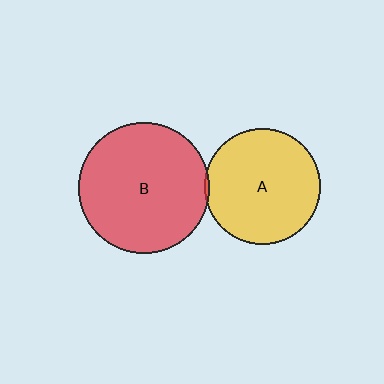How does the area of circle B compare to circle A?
Approximately 1.3 times.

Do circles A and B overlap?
Yes.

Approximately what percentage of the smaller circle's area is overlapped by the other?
Approximately 5%.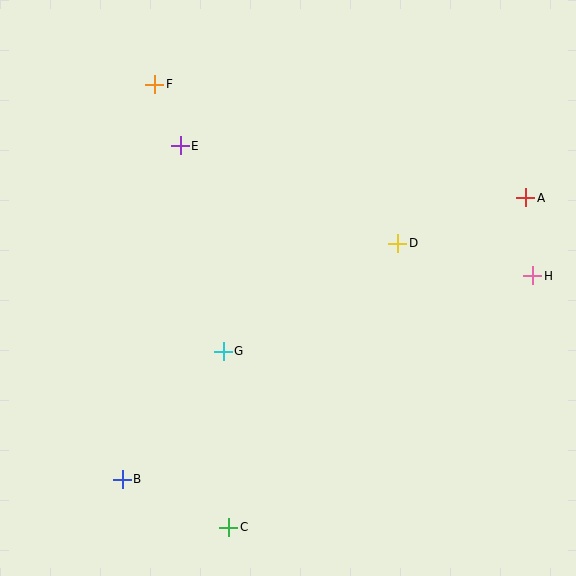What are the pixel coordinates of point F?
Point F is at (155, 84).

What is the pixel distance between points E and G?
The distance between E and G is 210 pixels.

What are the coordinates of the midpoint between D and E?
The midpoint between D and E is at (289, 194).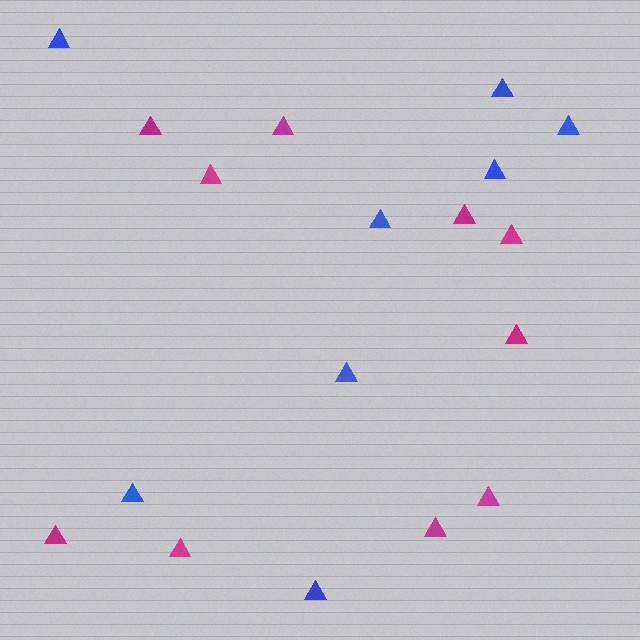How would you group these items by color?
There are 2 groups: one group of blue triangles (8) and one group of magenta triangles (10).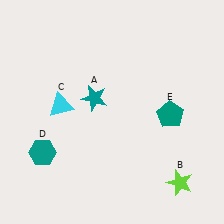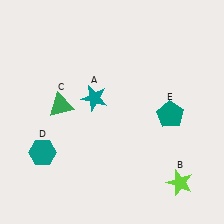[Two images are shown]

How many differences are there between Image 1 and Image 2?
There is 1 difference between the two images.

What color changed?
The triangle (C) changed from cyan in Image 1 to green in Image 2.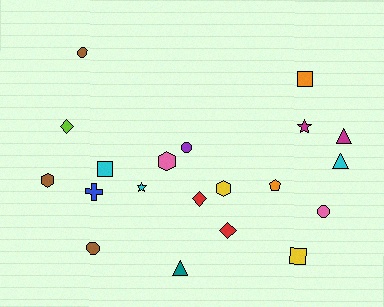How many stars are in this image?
There are 2 stars.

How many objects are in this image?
There are 20 objects.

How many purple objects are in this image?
There is 1 purple object.